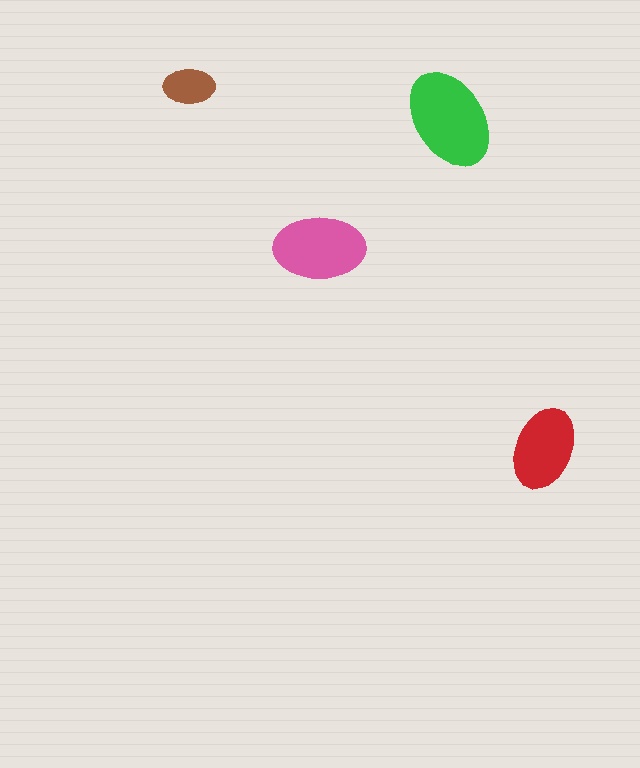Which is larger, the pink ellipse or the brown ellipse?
The pink one.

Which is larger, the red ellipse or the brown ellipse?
The red one.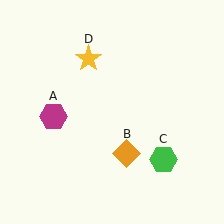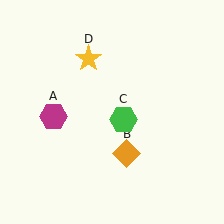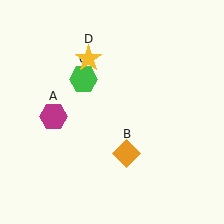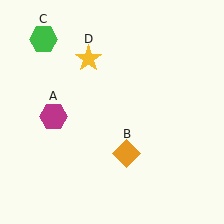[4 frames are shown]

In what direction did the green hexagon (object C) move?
The green hexagon (object C) moved up and to the left.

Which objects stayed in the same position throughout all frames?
Magenta hexagon (object A) and orange diamond (object B) and yellow star (object D) remained stationary.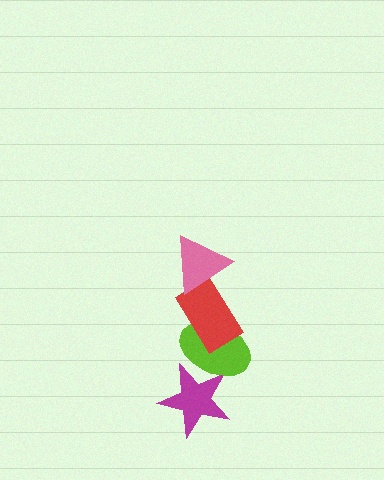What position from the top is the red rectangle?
The red rectangle is 2nd from the top.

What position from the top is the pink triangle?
The pink triangle is 1st from the top.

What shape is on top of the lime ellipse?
The red rectangle is on top of the lime ellipse.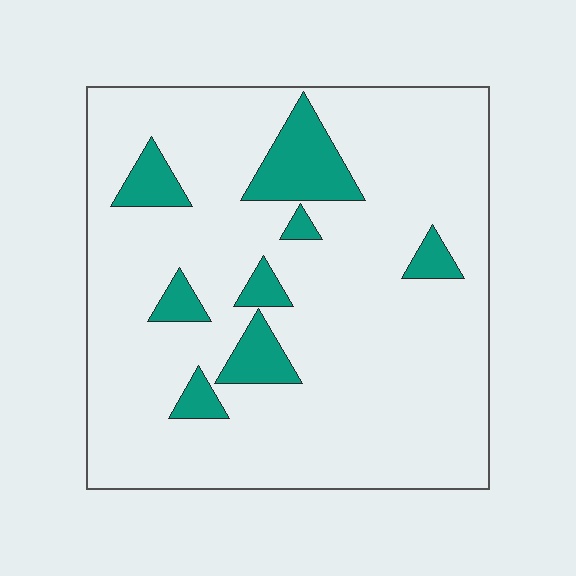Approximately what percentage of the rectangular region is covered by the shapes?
Approximately 15%.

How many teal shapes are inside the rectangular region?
8.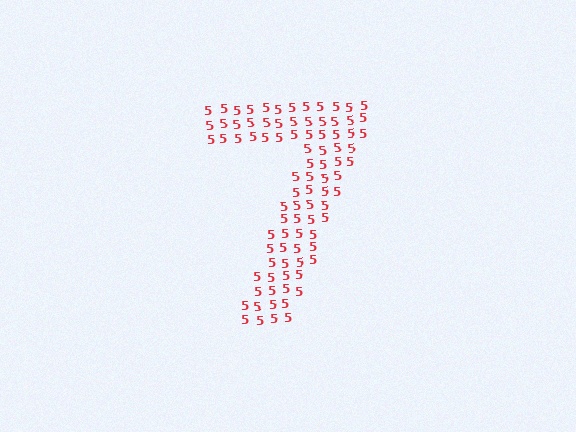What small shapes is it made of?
It is made of small digit 5's.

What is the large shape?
The large shape is the digit 7.